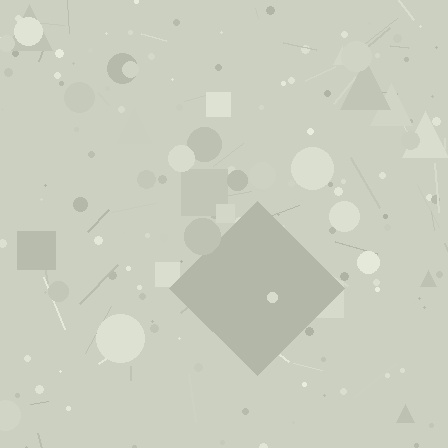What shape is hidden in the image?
A diamond is hidden in the image.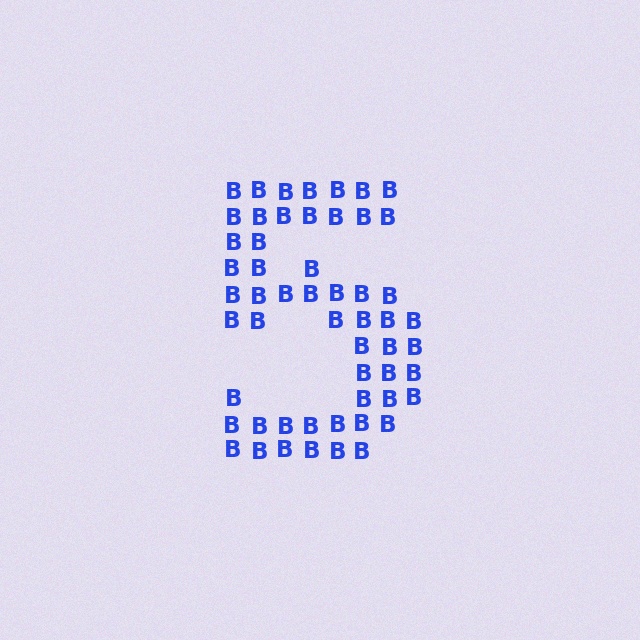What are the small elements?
The small elements are letter B's.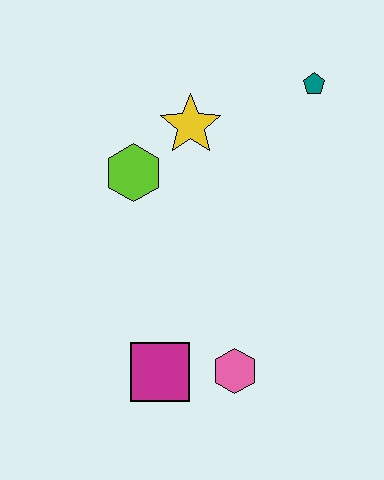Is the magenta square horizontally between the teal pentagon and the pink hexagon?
No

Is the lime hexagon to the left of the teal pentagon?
Yes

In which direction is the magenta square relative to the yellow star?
The magenta square is below the yellow star.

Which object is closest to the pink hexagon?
The magenta square is closest to the pink hexagon.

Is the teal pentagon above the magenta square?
Yes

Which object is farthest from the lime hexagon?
The pink hexagon is farthest from the lime hexagon.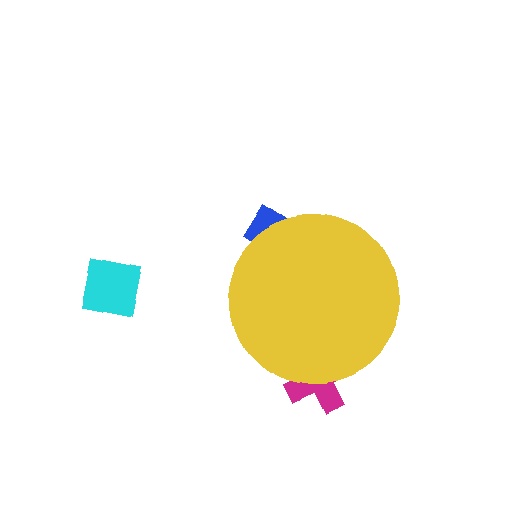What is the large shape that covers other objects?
A yellow circle.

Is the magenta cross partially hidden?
Yes, the magenta cross is partially hidden behind the yellow circle.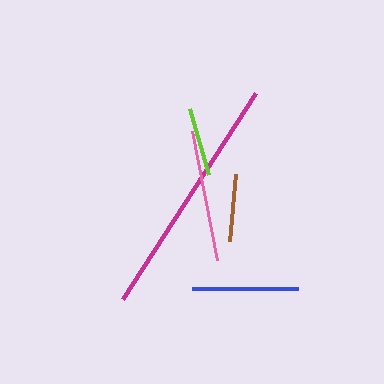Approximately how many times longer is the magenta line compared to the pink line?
The magenta line is approximately 1.9 times the length of the pink line.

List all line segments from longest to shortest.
From longest to shortest: magenta, pink, blue, lime, brown.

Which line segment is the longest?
The magenta line is the longest at approximately 246 pixels.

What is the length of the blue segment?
The blue segment is approximately 105 pixels long.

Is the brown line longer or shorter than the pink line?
The pink line is longer than the brown line.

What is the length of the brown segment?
The brown segment is approximately 67 pixels long.